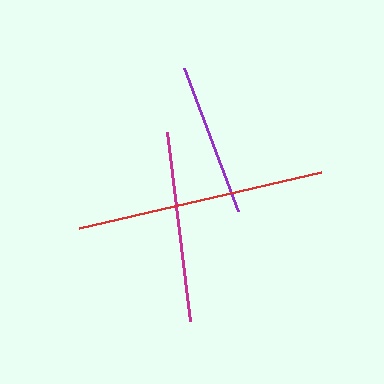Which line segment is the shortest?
The purple line is the shortest at approximately 153 pixels.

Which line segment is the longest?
The red line is the longest at approximately 249 pixels.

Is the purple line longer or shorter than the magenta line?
The magenta line is longer than the purple line.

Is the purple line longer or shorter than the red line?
The red line is longer than the purple line.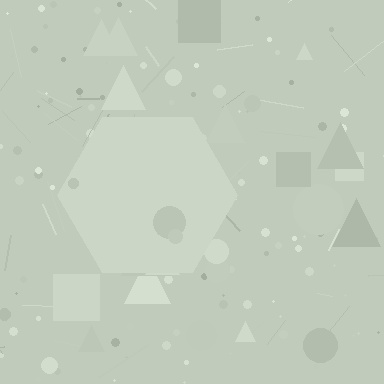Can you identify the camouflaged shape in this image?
The camouflaged shape is a hexagon.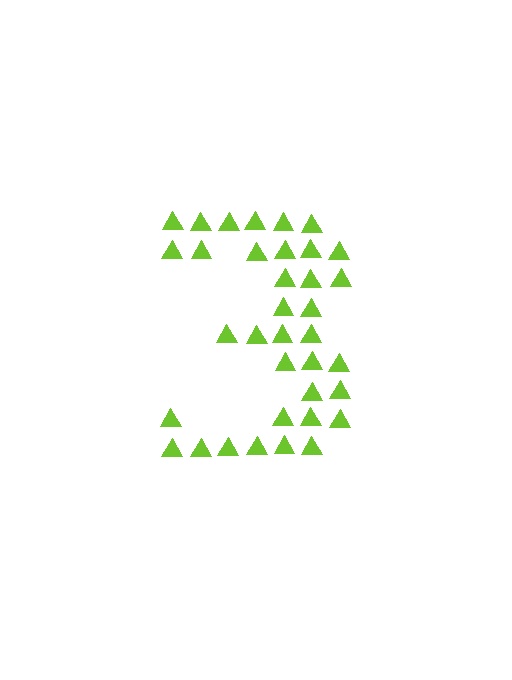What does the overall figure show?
The overall figure shows the digit 3.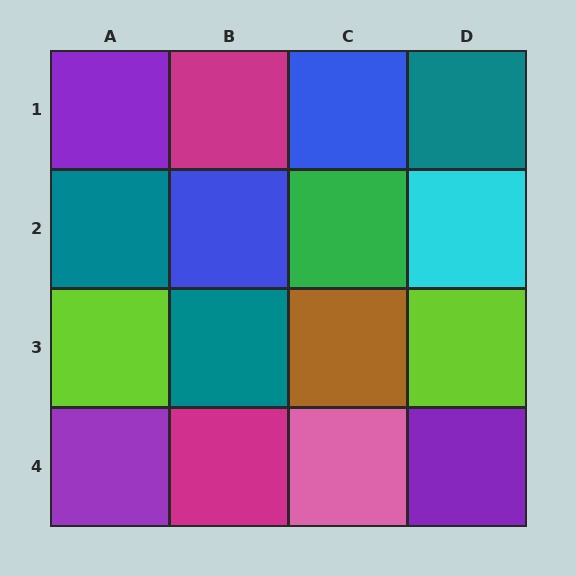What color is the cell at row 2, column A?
Teal.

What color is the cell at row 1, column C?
Blue.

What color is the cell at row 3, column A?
Lime.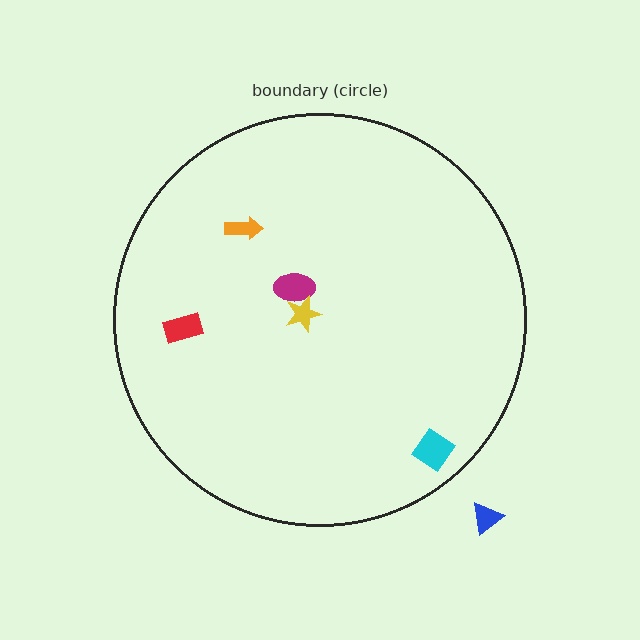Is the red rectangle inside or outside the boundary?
Inside.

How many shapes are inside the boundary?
5 inside, 1 outside.